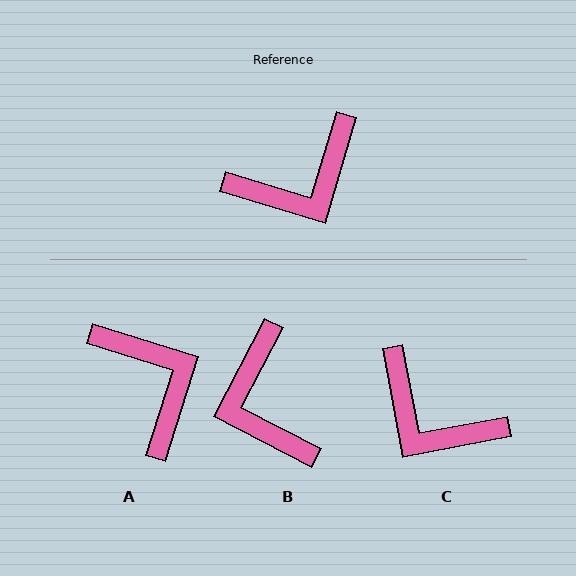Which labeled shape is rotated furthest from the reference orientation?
B, about 101 degrees away.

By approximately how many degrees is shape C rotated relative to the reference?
Approximately 63 degrees clockwise.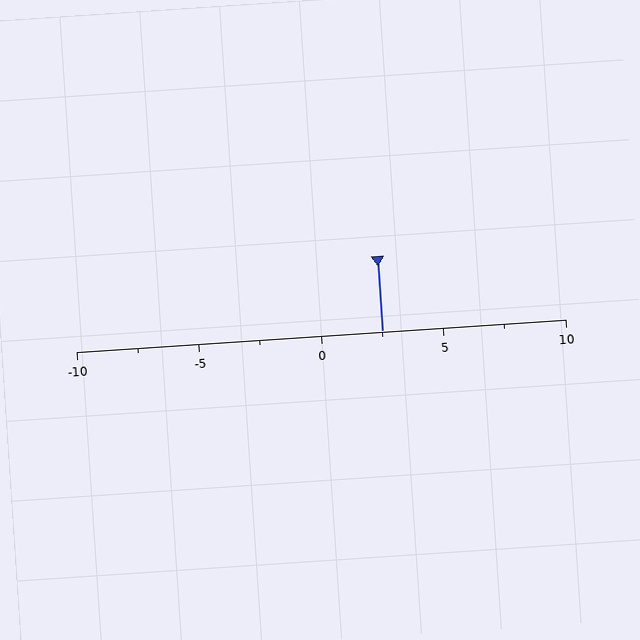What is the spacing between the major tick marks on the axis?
The major ticks are spaced 5 apart.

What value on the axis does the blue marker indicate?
The marker indicates approximately 2.5.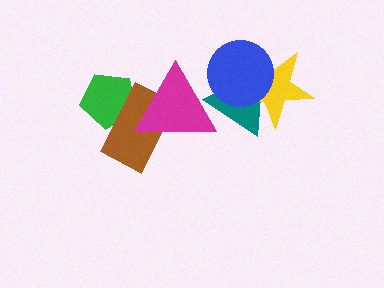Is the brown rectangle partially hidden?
Yes, it is partially covered by another shape.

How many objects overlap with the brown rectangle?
2 objects overlap with the brown rectangle.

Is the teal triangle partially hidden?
Yes, it is partially covered by another shape.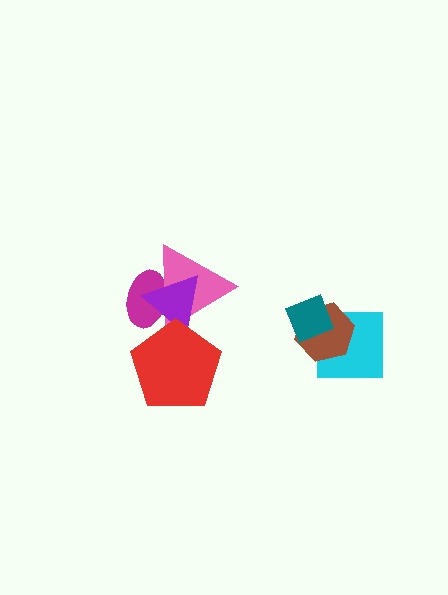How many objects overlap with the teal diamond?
2 objects overlap with the teal diamond.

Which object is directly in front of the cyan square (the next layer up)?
The brown hexagon is directly in front of the cyan square.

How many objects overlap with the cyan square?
2 objects overlap with the cyan square.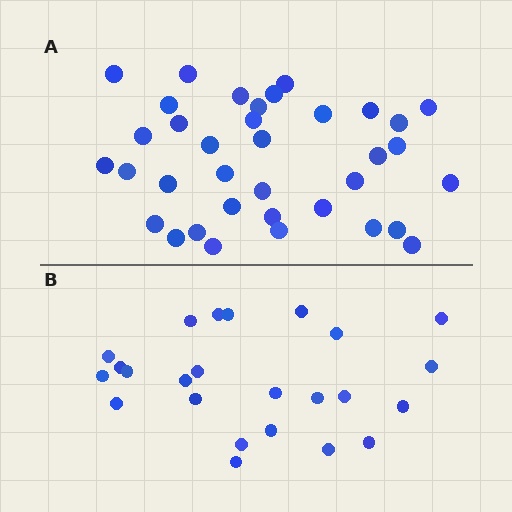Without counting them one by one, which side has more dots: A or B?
Region A (the top region) has more dots.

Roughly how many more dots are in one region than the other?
Region A has roughly 12 or so more dots than region B.